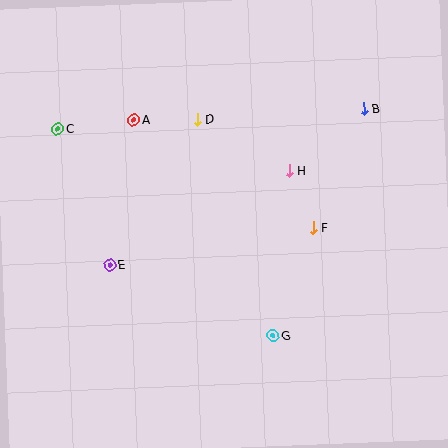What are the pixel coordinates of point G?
Point G is at (273, 336).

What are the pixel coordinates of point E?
Point E is at (110, 265).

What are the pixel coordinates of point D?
Point D is at (197, 120).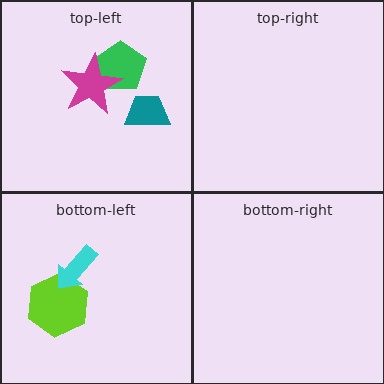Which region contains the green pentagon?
The top-left region.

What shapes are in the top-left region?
The teal trapezoid, the green pentagon, the magenta star.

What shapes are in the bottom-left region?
The lime hexagon, the cyan arrow.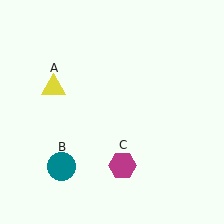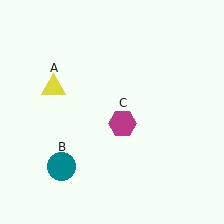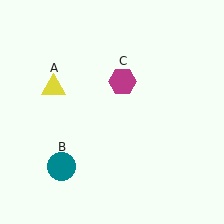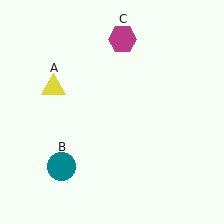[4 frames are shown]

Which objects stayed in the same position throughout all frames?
Yellow triangle (object A) and teal circle (object B) remained stationary.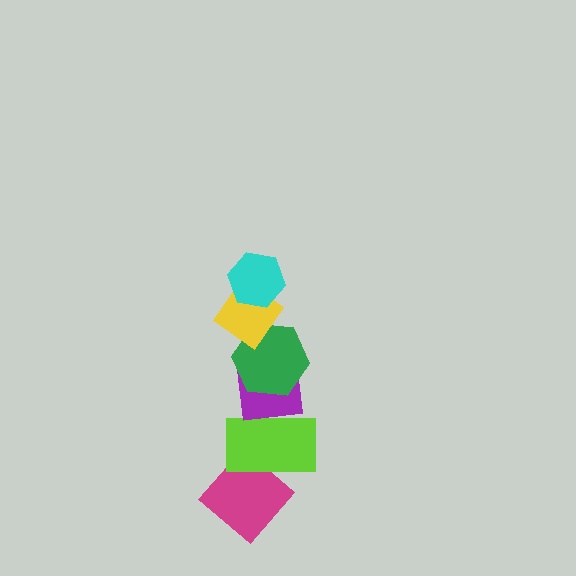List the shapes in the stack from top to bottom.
From top to bottom: the cyan hexagon, the yellow diamond, the green hexagon, the purple square, the lime rectangle, the magenta diamond.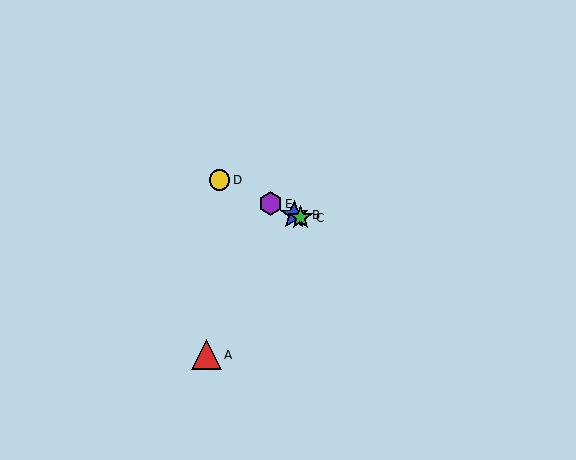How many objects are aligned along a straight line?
4 objects (B, C, D, E) are aligned along a straight line.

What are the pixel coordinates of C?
Object C is at (301, 218).